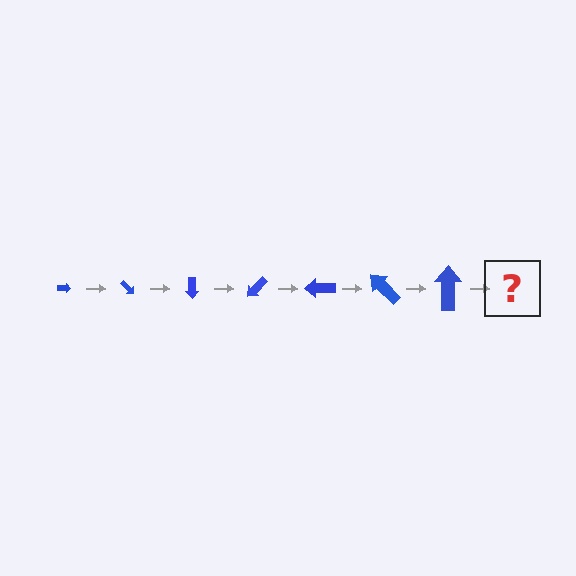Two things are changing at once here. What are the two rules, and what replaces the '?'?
The two rules are that the arrow grows larger each step and it rotates 45 degrees each step. The '?' should be an arrow, larger than the previous one and rotated 315 degrees from the start.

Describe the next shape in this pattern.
It should be an arrow, larger than the previous one and rotated 315 degrees from the start.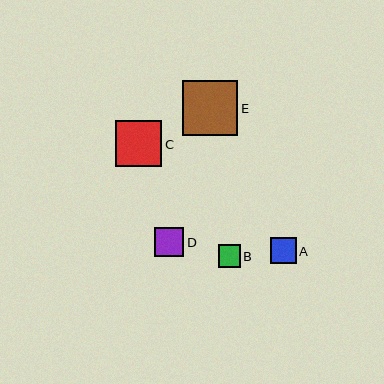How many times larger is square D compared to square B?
Square D is approximately 1.3 times the size of square B.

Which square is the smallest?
Square B is the smallest with a size of approximately 22 pixels.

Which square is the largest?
Square E is the largest with a size of approximately 55 pixels.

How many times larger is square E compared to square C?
Square E is approximately 1.2 times the size of square C.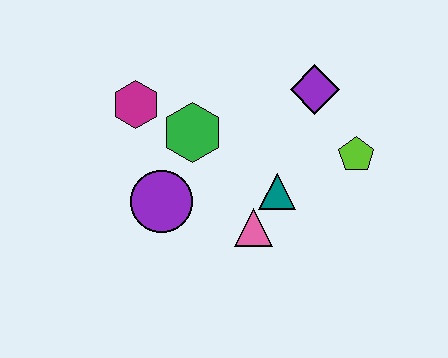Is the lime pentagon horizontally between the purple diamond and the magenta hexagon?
No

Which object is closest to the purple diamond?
The lime pentagon is closest to the purple diamond.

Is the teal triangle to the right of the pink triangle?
Yes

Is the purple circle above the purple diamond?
No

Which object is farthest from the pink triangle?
The magenta hexagon is farthest from the pink triangle.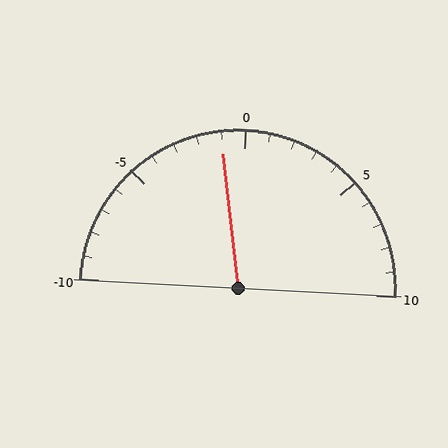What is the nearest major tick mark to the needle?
The nearest major tick mark is 0.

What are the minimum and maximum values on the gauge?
The gauge ranges from -10 to 10.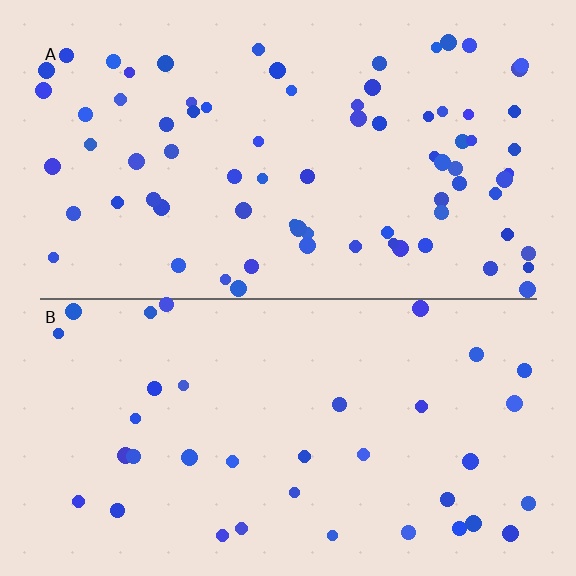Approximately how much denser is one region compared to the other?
Approximately 2.1× — region A over region B.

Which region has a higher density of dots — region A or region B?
A (the top).